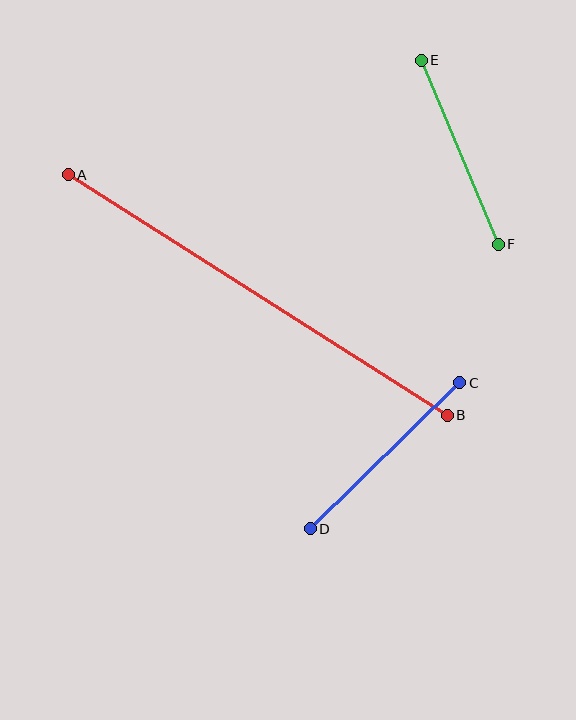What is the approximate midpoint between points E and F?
The midpoint is at approximately (460, 152) pixels.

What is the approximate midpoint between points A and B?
The midpoint is at approximately (258, 295) pixels.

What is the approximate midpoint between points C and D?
The midpoint is at approximately (385, 456) pixels.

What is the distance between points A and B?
The distance is approximately 449 pixels.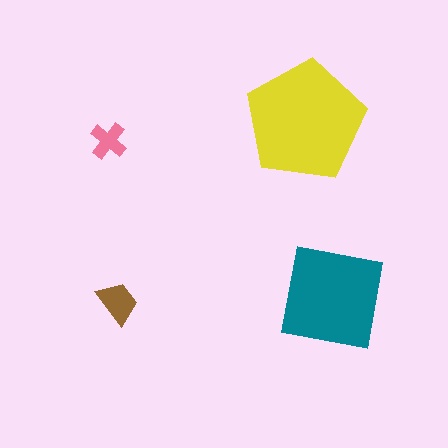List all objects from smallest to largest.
The pink cross, the brown trapezoid, the teal square, the yellow pentagon.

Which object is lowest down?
The brown trapezoid is bottommost.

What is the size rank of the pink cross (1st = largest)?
4th.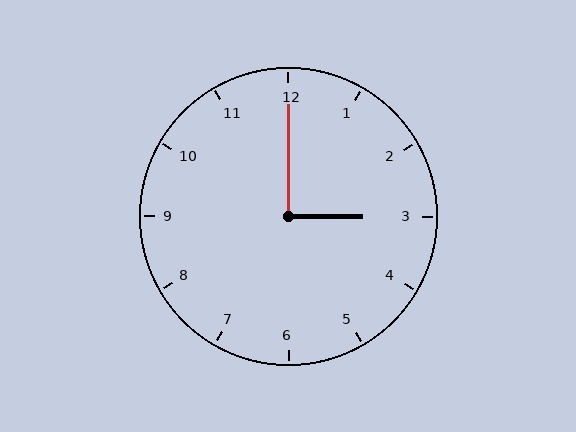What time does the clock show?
3:00.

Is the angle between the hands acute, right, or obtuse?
It is right.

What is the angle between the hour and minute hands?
Approximately 90 degrees.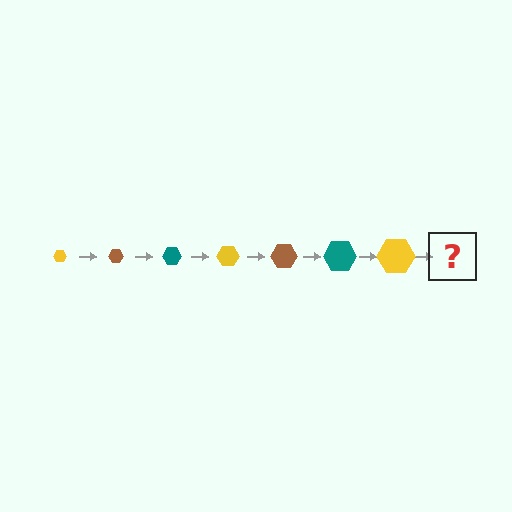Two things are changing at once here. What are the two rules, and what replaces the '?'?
The two rules are that the hexagon grows larger each step and the color cycles through yellow, brown, and teal. The '?' should be a brown hexagon, larger than the previous one.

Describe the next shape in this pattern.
It should be a brown hexagon, larger than the previous one.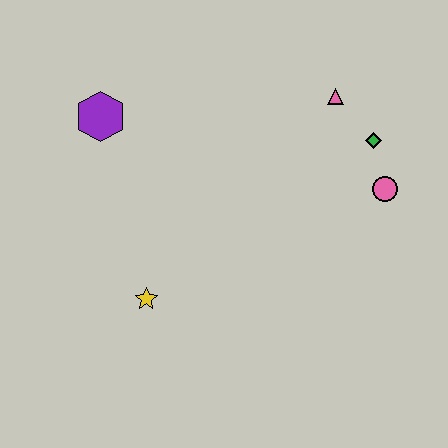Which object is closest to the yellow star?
The purple hexagon is closest to the yellow star.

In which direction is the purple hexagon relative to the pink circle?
The purple hexagon is to the left of the pink circle.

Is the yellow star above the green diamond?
No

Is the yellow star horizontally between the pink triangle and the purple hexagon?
Yes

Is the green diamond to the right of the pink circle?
No